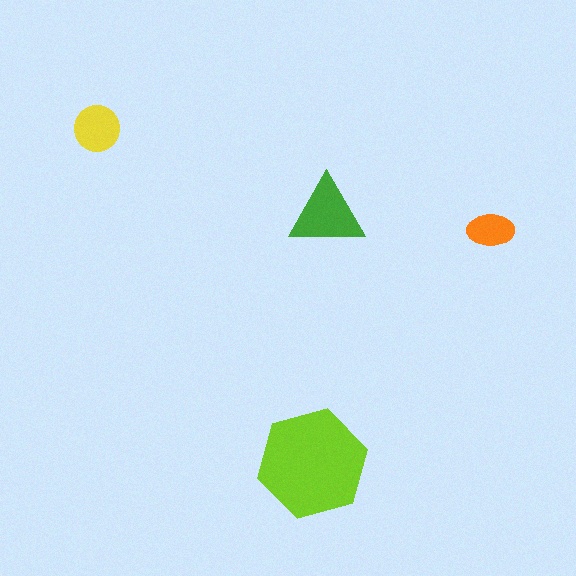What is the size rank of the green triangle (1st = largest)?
2nd.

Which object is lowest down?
The lime hexagon is bottommost.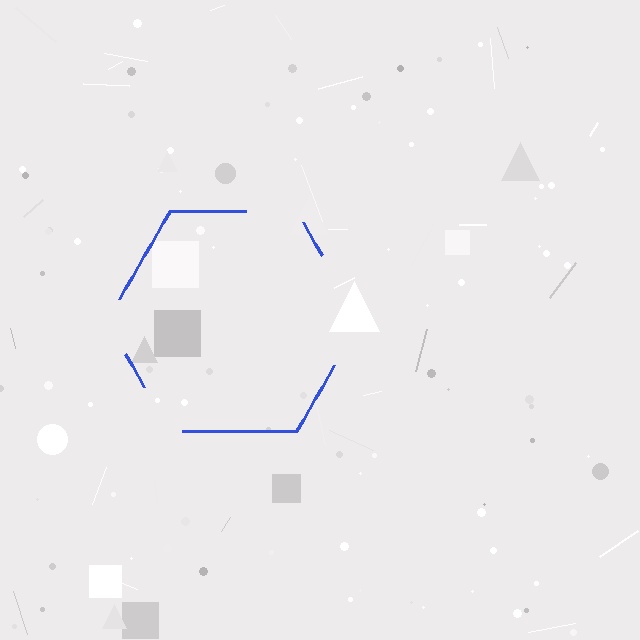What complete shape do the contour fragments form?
The contour fragments form a hexagon.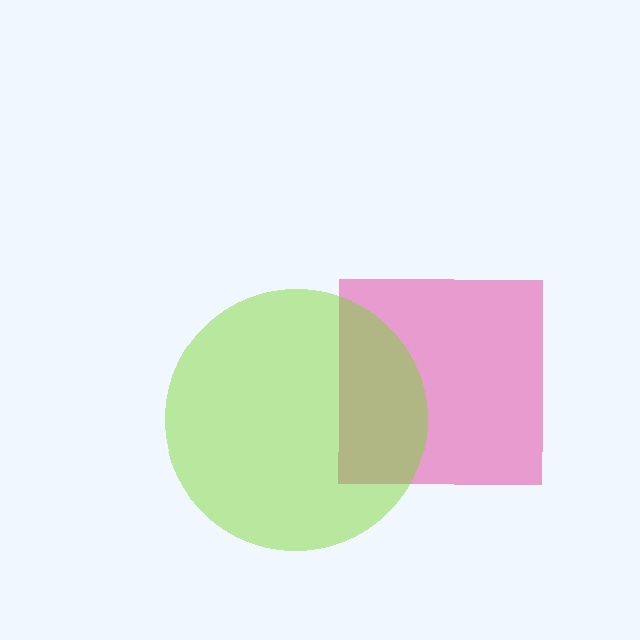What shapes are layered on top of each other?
The layered shapes are: a pink square, a lime circle.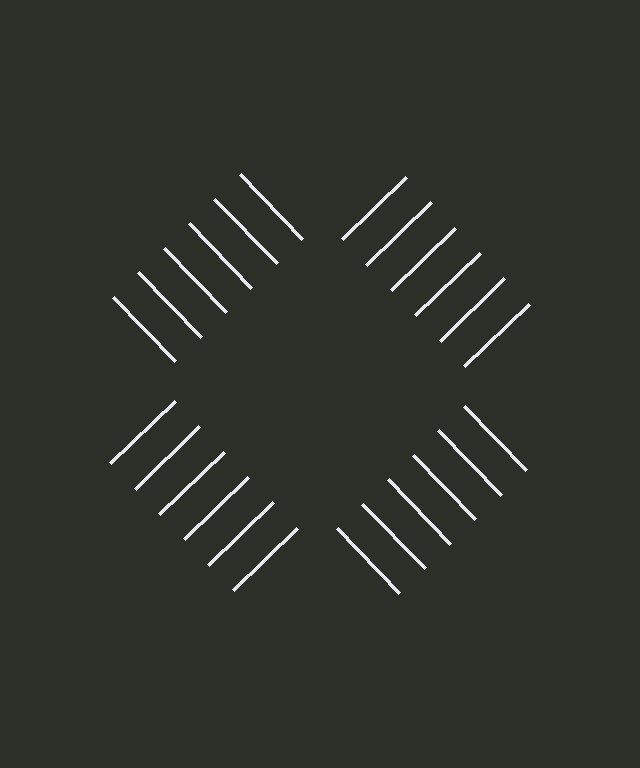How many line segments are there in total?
24 — 6 along each of the 4 edges.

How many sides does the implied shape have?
4 sides — the line-ends trace a square.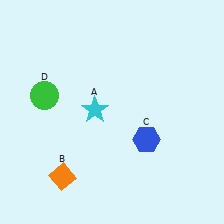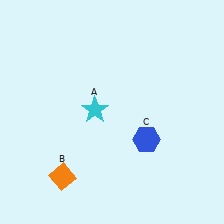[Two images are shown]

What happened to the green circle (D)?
The green circle (D) was removed in Image 2. It was in the top-left area of Image 1.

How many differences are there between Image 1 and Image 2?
There is 1 difference between the two images.